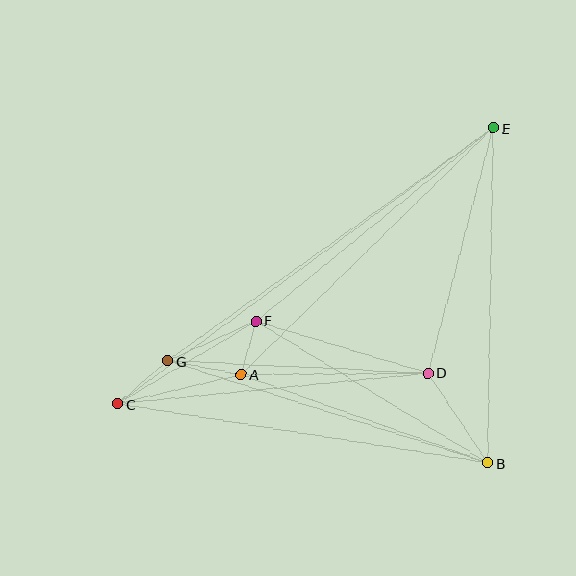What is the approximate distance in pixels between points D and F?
The distance between D and F is approximately 180 pixels.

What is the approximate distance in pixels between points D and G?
The distance between D and G is approximately 260 pixels.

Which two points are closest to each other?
Points A and F are closest to each other.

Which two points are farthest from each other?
Points C and E are farthest from each other.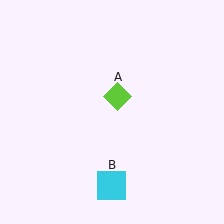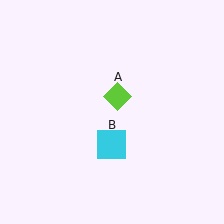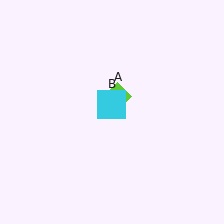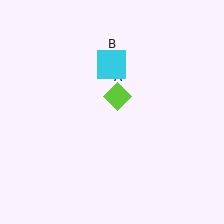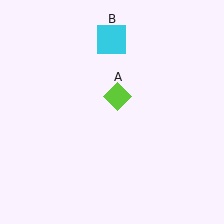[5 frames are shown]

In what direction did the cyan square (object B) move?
The cyan square (object B) moved up.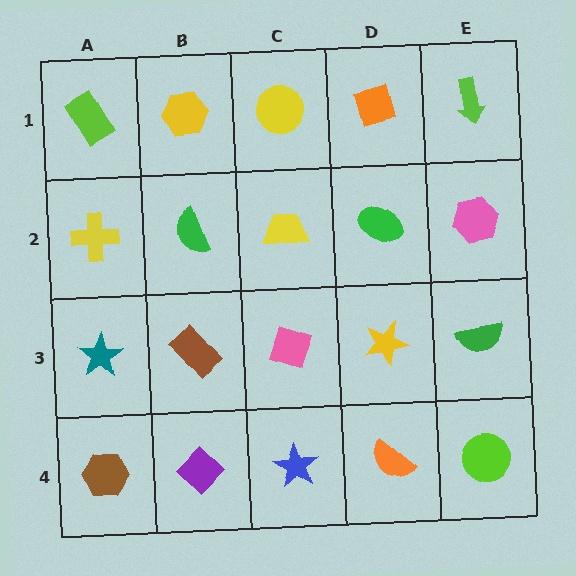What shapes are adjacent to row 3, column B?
A green semicircle (row 2, column B), a purple diamond (row 4, column B), a teal star (row 3, column A), a pink diamond (row 3, column C).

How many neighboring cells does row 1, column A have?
2.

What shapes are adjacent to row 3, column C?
A yellow trapezoid (row 2, column C), a blue star (row 4, column C), a brown rectangle (row 3, column B), a yellow star (row 3, column D).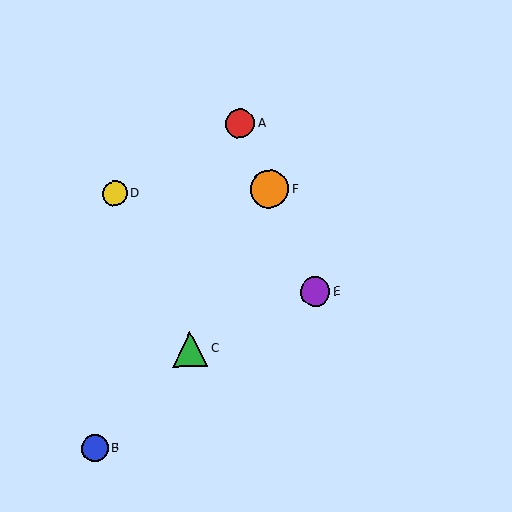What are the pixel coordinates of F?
Object F is at (270, 189).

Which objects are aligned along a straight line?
Objects A, E, F are aligned along a straight line.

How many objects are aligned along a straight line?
3 objects (A, E, F) are aligned along a straight line.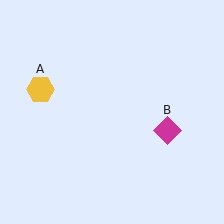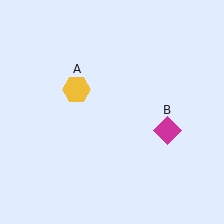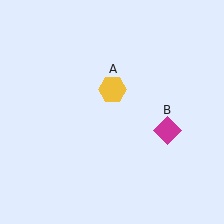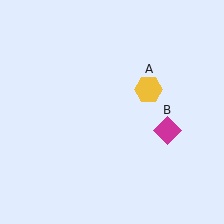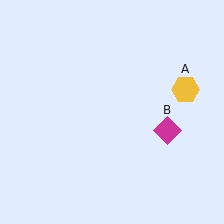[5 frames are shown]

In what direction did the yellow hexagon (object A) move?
The yellow hexagon (object A) moved right.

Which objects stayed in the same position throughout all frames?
Magenta diamond (object B) remained stationary.